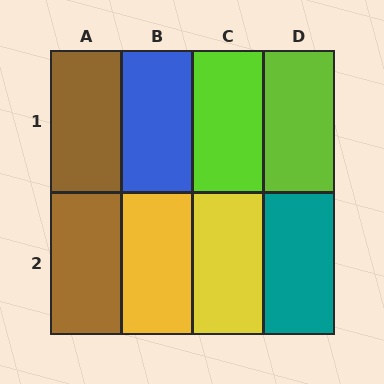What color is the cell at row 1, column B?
Blue.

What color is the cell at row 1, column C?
Lime.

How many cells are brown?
2 cells are brown.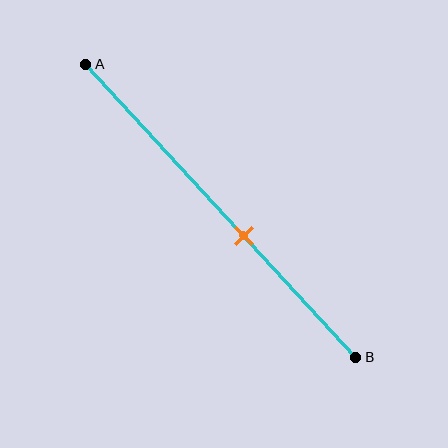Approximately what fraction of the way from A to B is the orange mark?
The orange mark is approximately 60% of the way from A to B.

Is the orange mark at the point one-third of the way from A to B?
No, the mark is at about 60% from A, not at the 33% one-third point.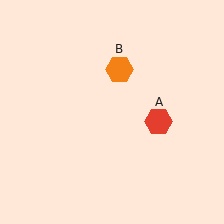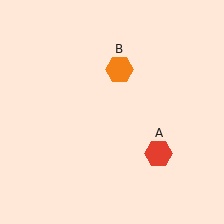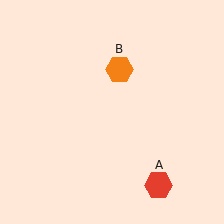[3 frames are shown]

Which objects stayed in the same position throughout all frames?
Orange hexagon (object B) remained stationary.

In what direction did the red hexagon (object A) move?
The red hexagon (object A) moved down.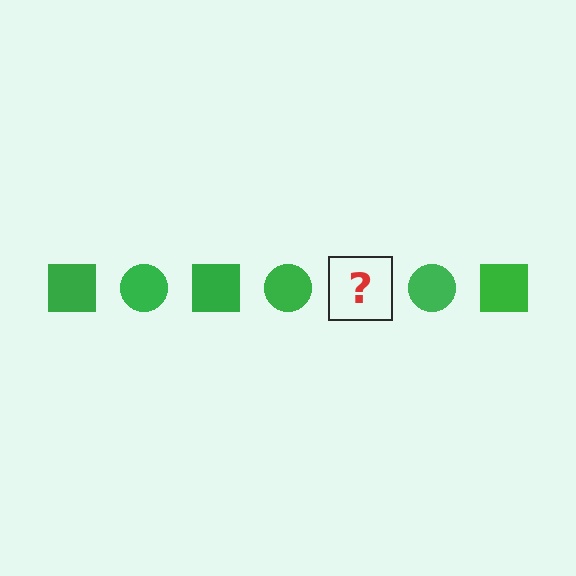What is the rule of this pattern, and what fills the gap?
The rule is that the pattern cycles through square, circle shapes in green. The gap should be filled with a green square.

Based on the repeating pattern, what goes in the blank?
The blank should be a green square.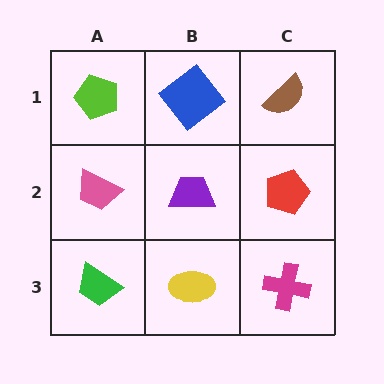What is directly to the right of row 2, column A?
A purple trapezoid.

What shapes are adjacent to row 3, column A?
A pink trapezoid (row 2, column A), a yellow ellipse (row 3, column B).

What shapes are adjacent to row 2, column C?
A brown semicircle (row 1, column C), a magenta cross (row 3, column C), a purple trapezoid (row 2, column B).